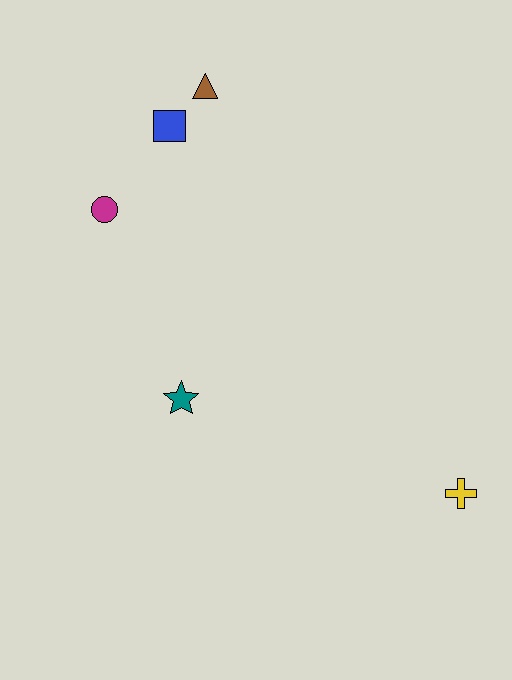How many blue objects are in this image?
There is 1 blue object.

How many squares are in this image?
There is 1 square.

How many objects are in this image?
There are 5 objects.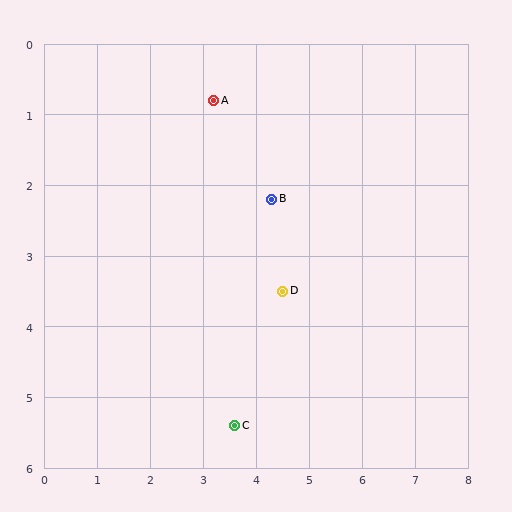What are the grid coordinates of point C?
Point C is at approximately (3.6, 5.4).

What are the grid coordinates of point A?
Point A is at approximately (3.2, 0.8).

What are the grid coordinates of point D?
Point D is at approximately (4.5, 3.5).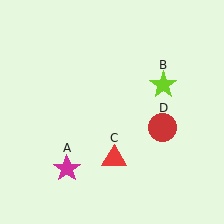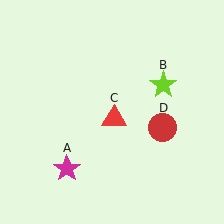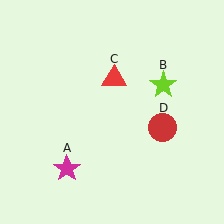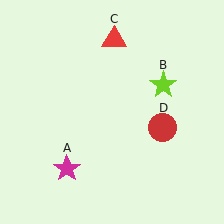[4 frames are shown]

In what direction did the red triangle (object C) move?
The red triangle (object C) moved up.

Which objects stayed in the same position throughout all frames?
Magenta star (object A) and lime star (object B) and red circle (object D) remained stationary.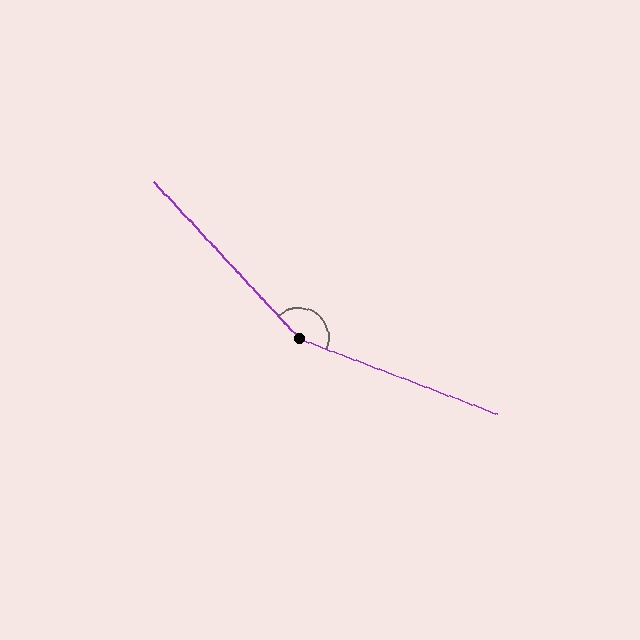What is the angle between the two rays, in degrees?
Approximately 154 degrees.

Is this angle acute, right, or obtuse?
It is obtuse.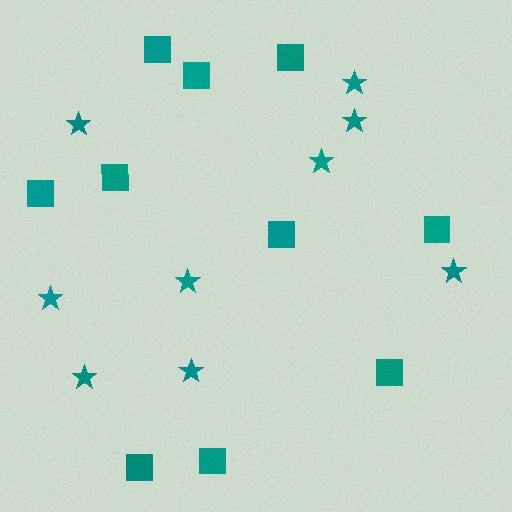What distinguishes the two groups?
There are 2 groups: one group of squares (10) and one group of stars (9).